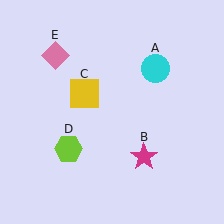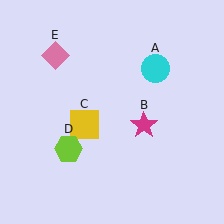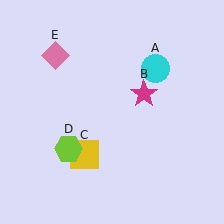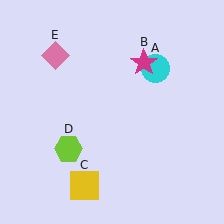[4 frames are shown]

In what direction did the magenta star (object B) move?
The magenta star (object B) moved up.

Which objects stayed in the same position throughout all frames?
Cyan circle (object A) and lime hexagon (object D) and pink diamond (object E) remained stationary.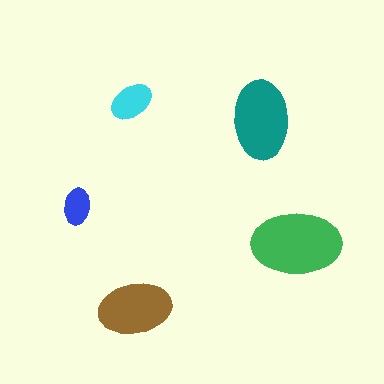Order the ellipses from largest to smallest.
the green one, the teal one, the brown one, the cyan one, the blue one.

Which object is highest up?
The cyan ellipse is topmost.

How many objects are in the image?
There are 5 objects in the image.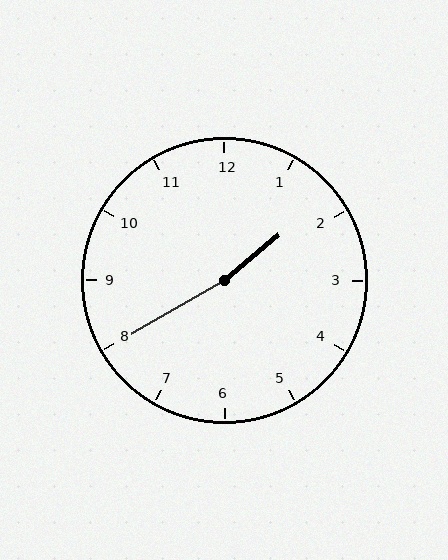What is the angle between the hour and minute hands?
Approximately 170 degrees.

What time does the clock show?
1:40.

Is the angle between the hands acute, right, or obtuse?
It is obtuse.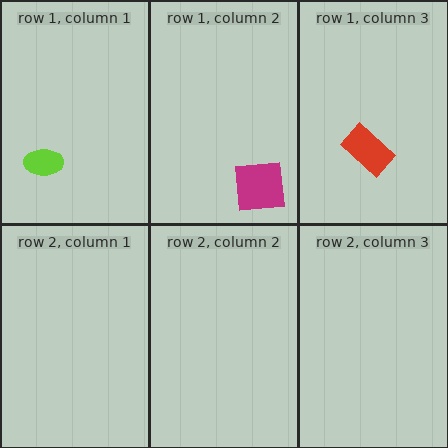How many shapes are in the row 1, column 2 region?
1.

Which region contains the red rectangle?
The row 1, column 3 region.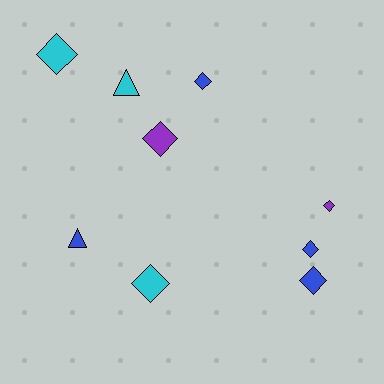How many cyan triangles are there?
There is 1 cyan triangle.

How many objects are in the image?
There are 9 objects.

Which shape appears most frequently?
Diamond, with 7 objects.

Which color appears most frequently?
Blue, with 4 objects.